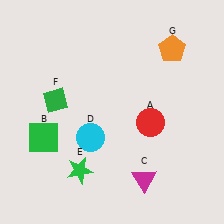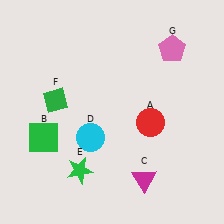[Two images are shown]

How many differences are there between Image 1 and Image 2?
There is 1 difference between the two images.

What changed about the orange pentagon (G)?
In Image 1, G is orange. In Image 2, it changed to pink.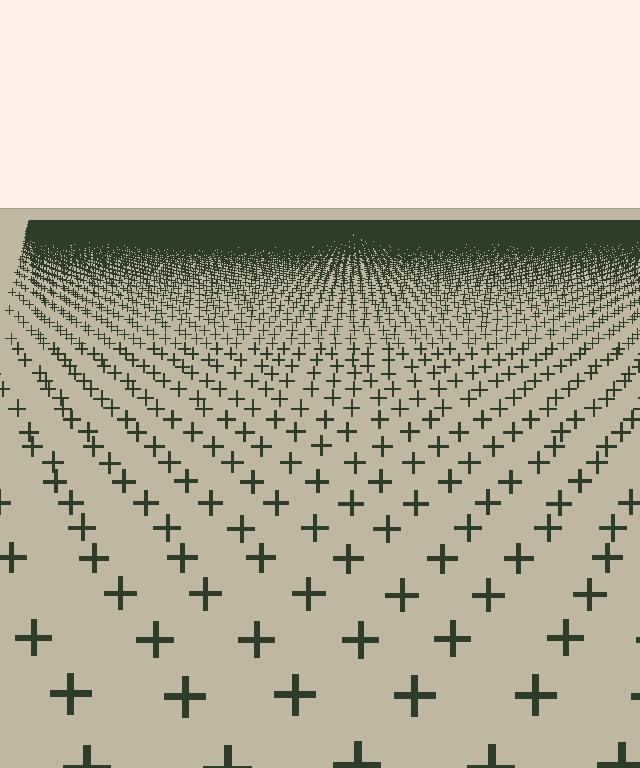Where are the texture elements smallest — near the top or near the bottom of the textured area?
Near the top.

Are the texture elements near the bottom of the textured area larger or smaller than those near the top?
Larger. Near the bottom, elements are closer to the viewer and appear at a bigger on-screen size.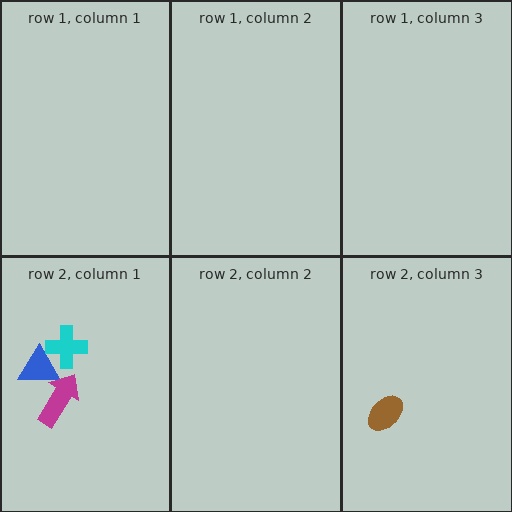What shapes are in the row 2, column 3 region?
The brown ellipse.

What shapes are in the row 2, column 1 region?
The blue triangle, the magenta arrow, the cyan cross.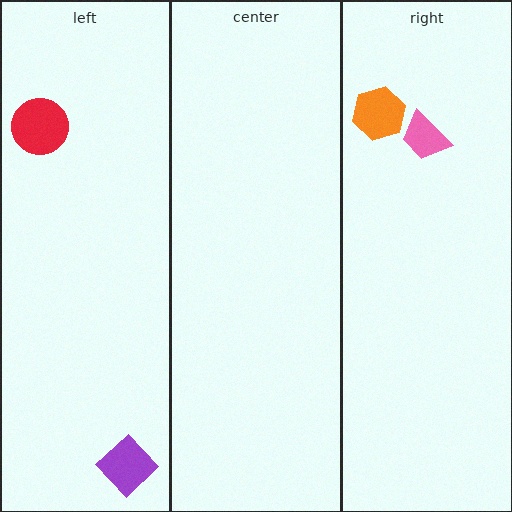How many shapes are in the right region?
2.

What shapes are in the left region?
The purple diamond, the red circle.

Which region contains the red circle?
The left region.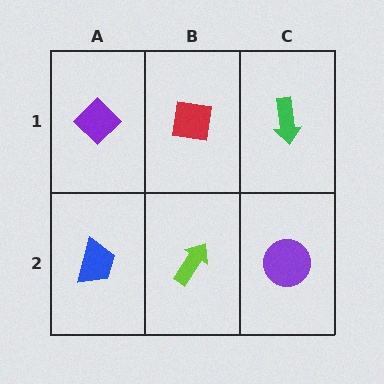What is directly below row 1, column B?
A lime arrow.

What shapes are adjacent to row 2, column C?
A green arrow (row 1, column C), a lime arrow (row 2, column B).